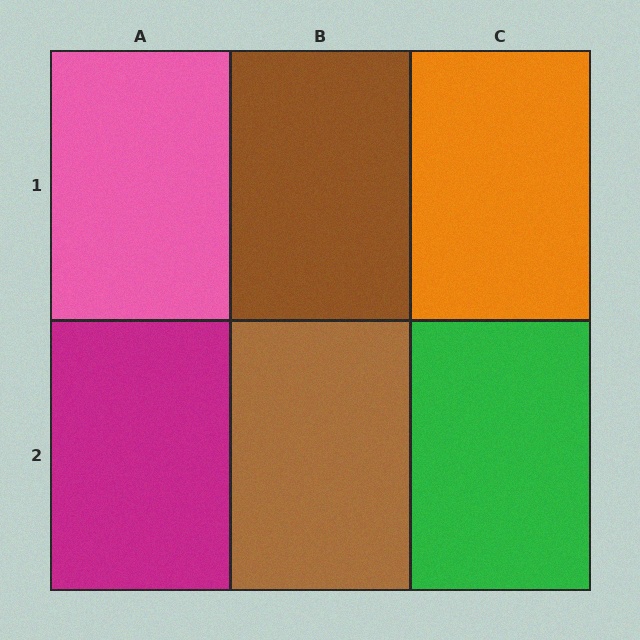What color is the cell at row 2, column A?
Magenta.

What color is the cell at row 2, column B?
Brown.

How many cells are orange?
1 cell is orange.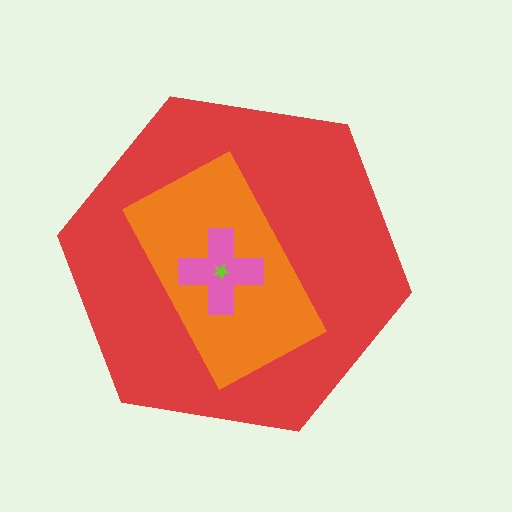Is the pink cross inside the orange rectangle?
Yes.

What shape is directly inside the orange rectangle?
The pink cross.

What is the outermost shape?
The red hexagon.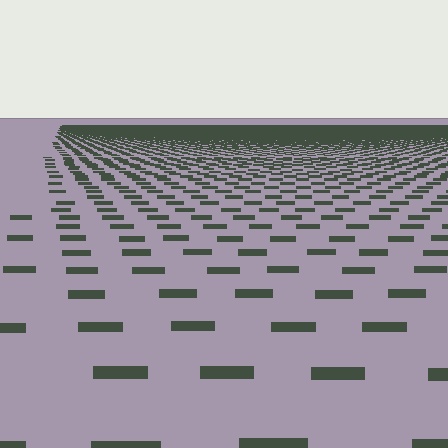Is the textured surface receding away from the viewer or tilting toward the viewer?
The surface is receding away from the viewer. Texture elements get smaller and denser toward the top.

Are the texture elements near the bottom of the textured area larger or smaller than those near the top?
Larger. Near the bottom, elements are closer to the viewer and appear at a bigger on-screen size.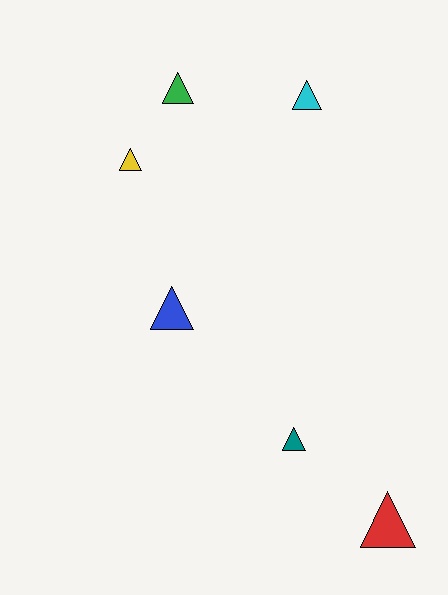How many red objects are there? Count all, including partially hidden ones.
There is 1 red object.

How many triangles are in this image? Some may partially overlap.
There are 6 triangles.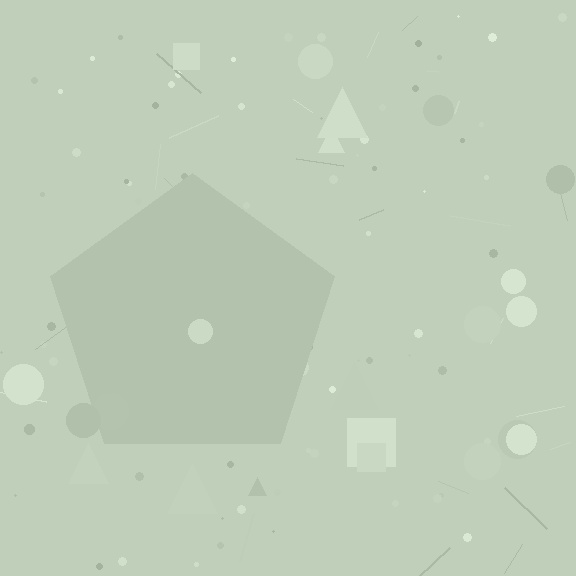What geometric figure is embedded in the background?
A pentagon is embedded in the background.